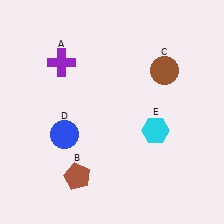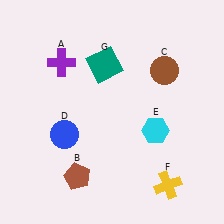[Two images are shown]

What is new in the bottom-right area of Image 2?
A yellow cross (F) was added in the bottom-right area of Image 2.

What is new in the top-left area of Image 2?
A teal square (G) was added in the top-left area of Image 2.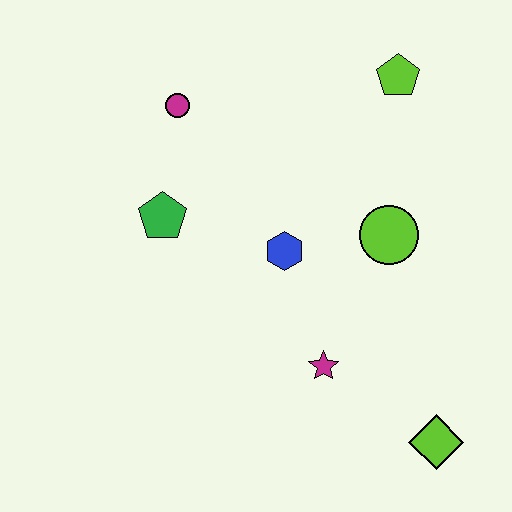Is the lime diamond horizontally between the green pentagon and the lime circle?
No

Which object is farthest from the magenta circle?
The lime diamond is farthest from the magenta circle.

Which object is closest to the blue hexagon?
The lime circle is closest to the blue hexagon.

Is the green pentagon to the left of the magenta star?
Yes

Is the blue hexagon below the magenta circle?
Yes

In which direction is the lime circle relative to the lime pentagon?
The lime circle is below the lime pentagon.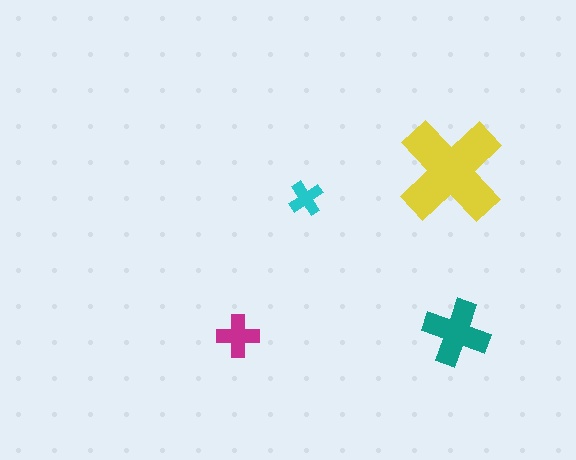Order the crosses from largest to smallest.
the yellow one, the teal one, the magenta one, the cyan one.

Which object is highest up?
The yellow cross is topmost.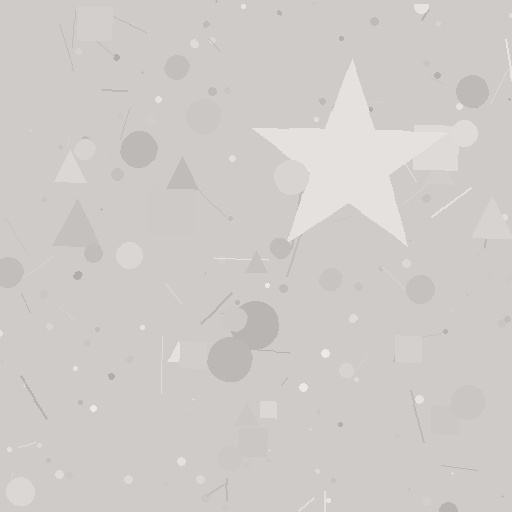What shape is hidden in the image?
A star is hidden in the image.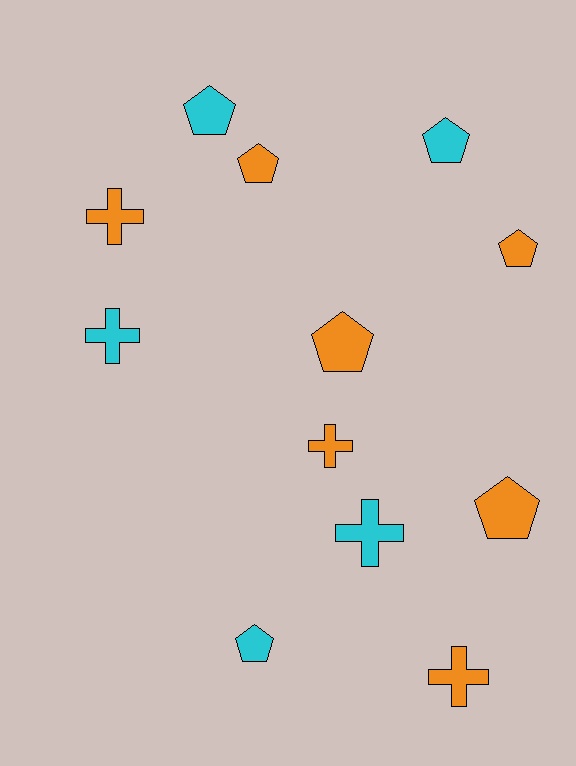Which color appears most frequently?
Orange, with 7 objects.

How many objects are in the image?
There are 12 objects.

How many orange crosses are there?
There are 3 orange crosses.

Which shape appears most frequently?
Pentagon, with 7 objects.